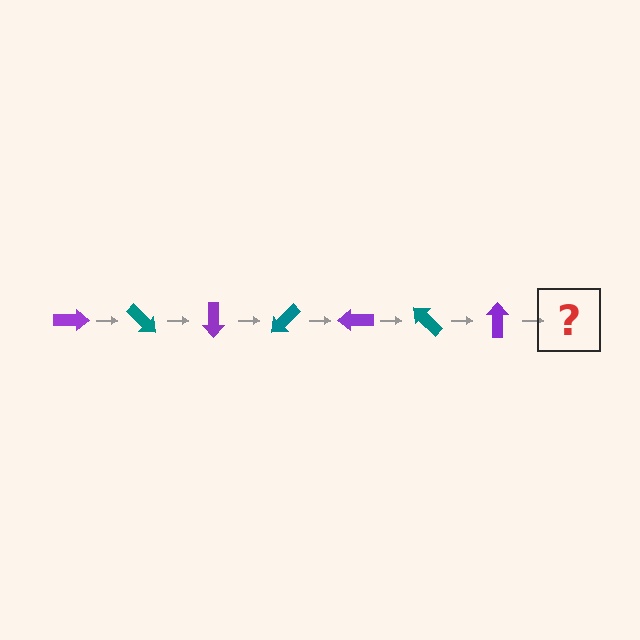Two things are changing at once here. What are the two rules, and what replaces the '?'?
The two rules are that it rotates 45 degrees each step and the color cycles through purple and teal. The '?' should be a teal arrow, rotated 315 degrees from the start.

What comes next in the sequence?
The next element should be a teal arrow, rotated 315 degrees from the start.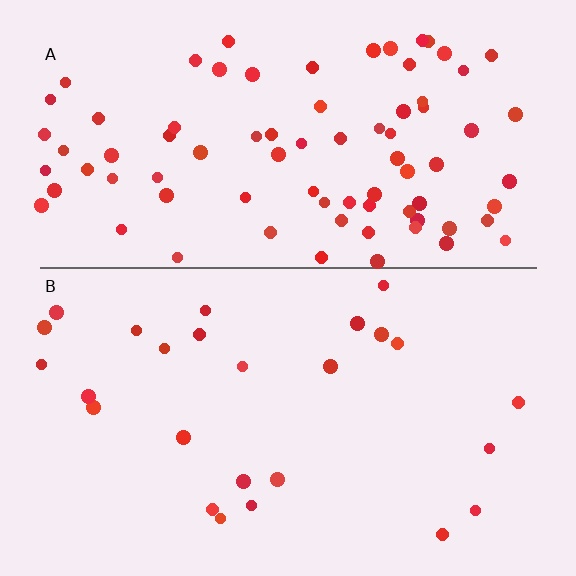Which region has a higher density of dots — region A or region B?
A (the top).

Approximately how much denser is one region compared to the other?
Approximately 3.2× — region A over region B.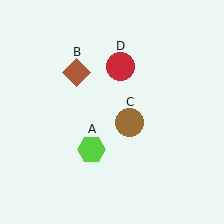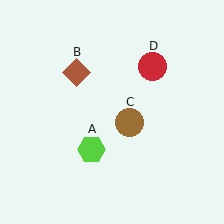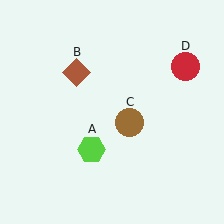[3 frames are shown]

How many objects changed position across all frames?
1 object changed position: red circle (object D).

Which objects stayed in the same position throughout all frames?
Lime hexagon (object A) and brown diamond (object B) and brown circle (object C) remained stationary.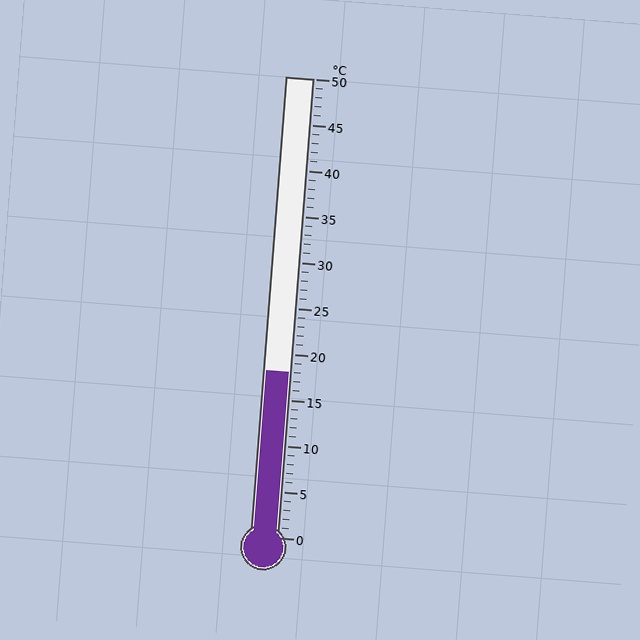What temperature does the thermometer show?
The thermometer shows approximately 18°C.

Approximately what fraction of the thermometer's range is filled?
The thermometer is filled to approximately 35% of its range.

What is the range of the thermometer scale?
The thermometer scale ranges from 0°C to 50°C.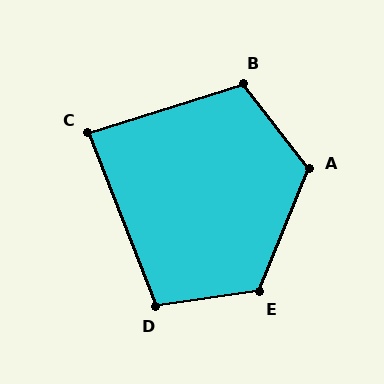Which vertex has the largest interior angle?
E, at approximately 120 degrees.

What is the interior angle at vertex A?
Approximately 120 degrees (obtuse).